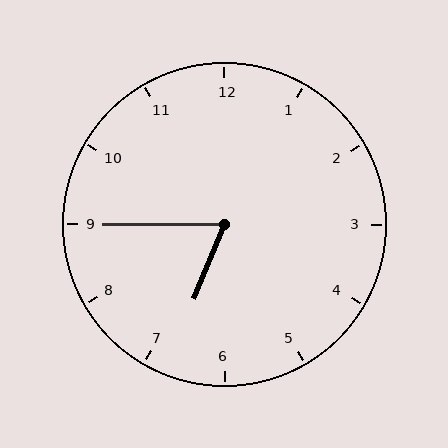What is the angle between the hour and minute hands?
Approximately 68 degrees.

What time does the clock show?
6:45.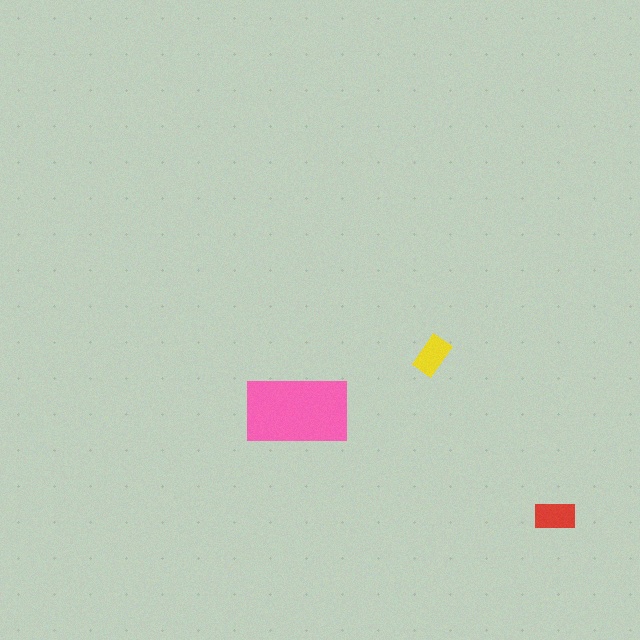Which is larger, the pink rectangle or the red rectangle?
The pink one.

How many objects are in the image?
There are 3 objects in the image.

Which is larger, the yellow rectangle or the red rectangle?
The red one.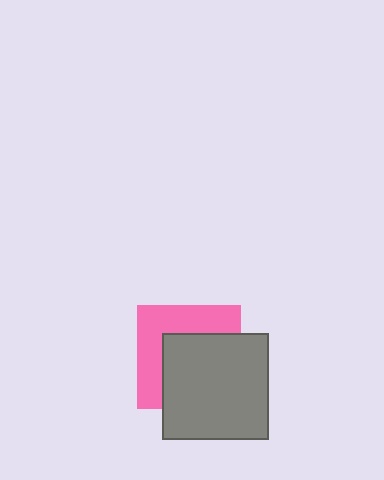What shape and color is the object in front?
The object in front is a gray square.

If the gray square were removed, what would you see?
You would see the complete pink square.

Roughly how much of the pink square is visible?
A small part of it is visible (roughly 44%).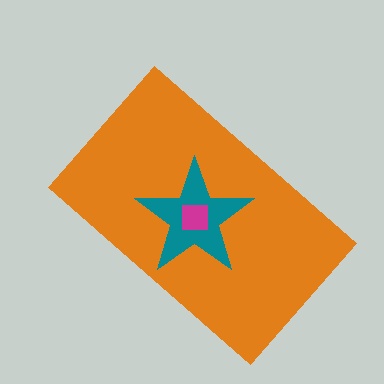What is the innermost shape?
The magenta square.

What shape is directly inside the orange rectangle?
The teal star.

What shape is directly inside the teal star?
The magenta square.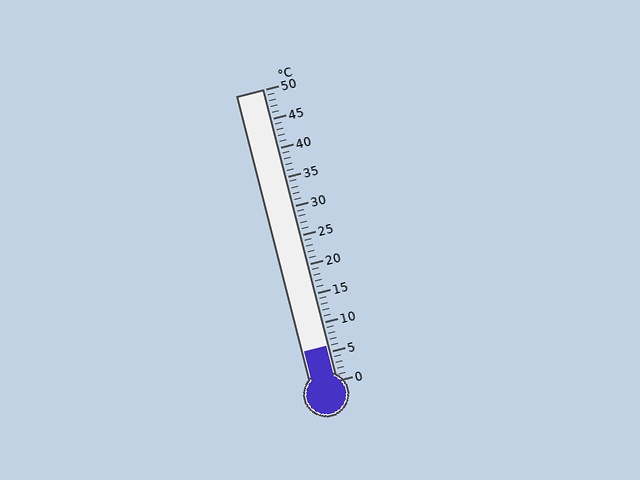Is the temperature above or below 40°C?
The temperature is below 40°C.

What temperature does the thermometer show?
The thermometer shows approximately 6°C.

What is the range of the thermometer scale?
The thermometer scale ranges from 0°C to 50°C.